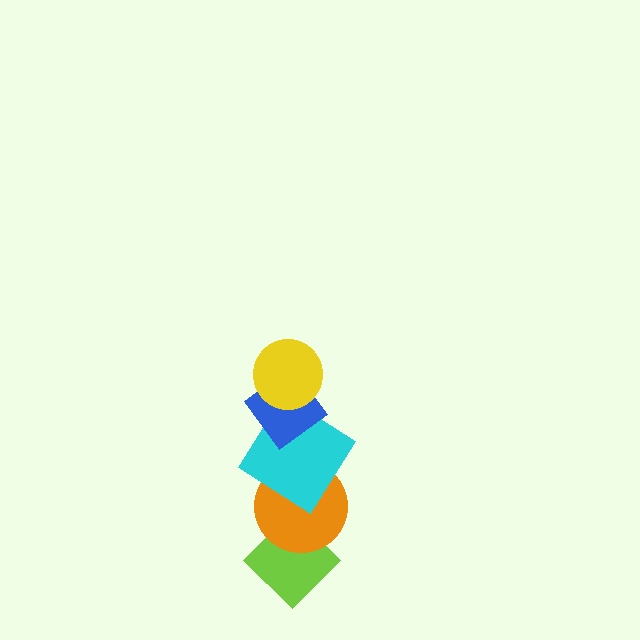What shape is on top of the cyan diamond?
The blue diamond is on top of the cyan diamond.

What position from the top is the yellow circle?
The yellow circle is 1st from the top.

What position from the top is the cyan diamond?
The cyan diamond is 3rd from the top.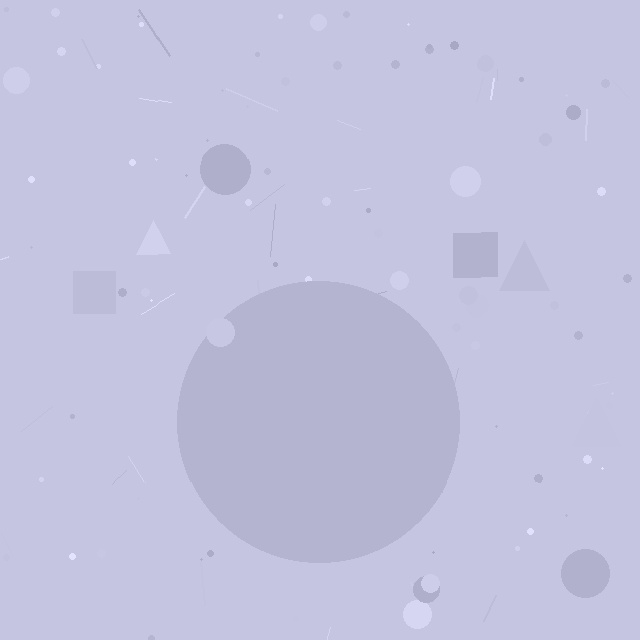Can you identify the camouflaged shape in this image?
The camouflaged shape is a circle.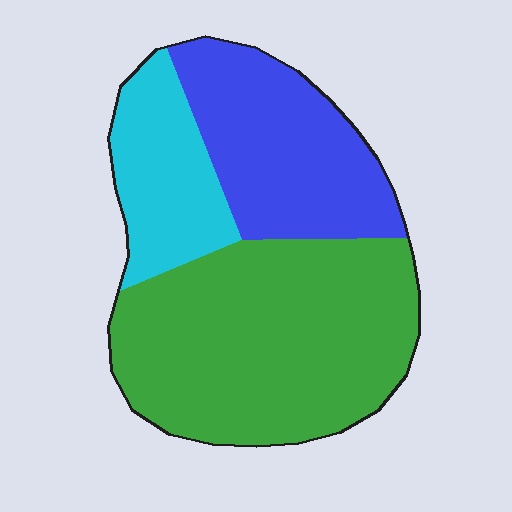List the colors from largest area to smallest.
From largest to smallest: green, blue, cyan.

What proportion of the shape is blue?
Blue covers roughly 30% of the shape.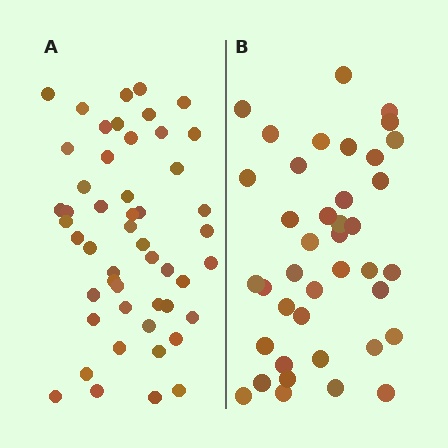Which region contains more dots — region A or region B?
Region A (the left region) has more dots.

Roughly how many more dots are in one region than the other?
Region A has roughly 10 or so more dots than region B.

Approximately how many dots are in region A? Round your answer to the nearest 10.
About 50 dots.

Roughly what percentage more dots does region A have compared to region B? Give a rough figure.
About 25% more.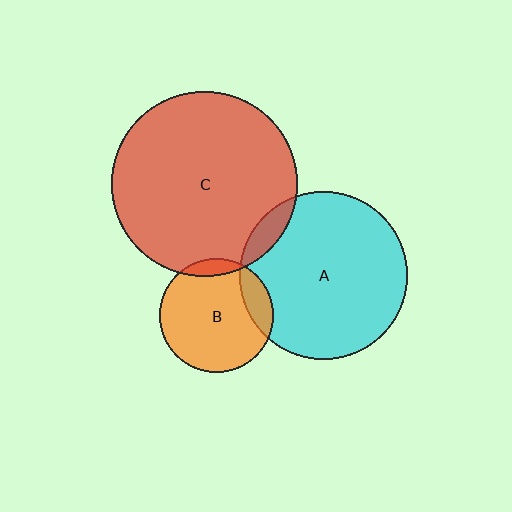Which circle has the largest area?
Circle C (red).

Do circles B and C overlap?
Yes.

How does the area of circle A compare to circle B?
Approximately 2.2 times.